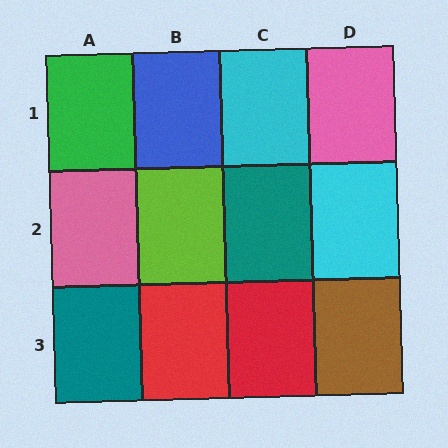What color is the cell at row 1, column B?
Blue.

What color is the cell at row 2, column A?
Pink.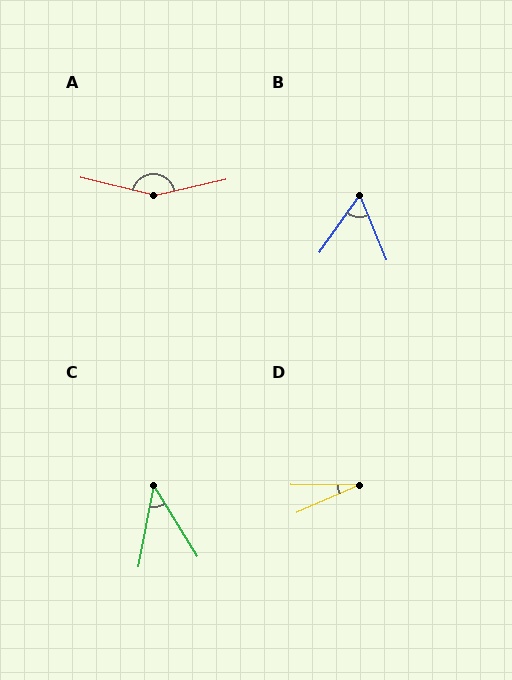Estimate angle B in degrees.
Approximately 58 degrees.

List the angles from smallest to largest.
D (24°), C (42°), B (58°), A (154°).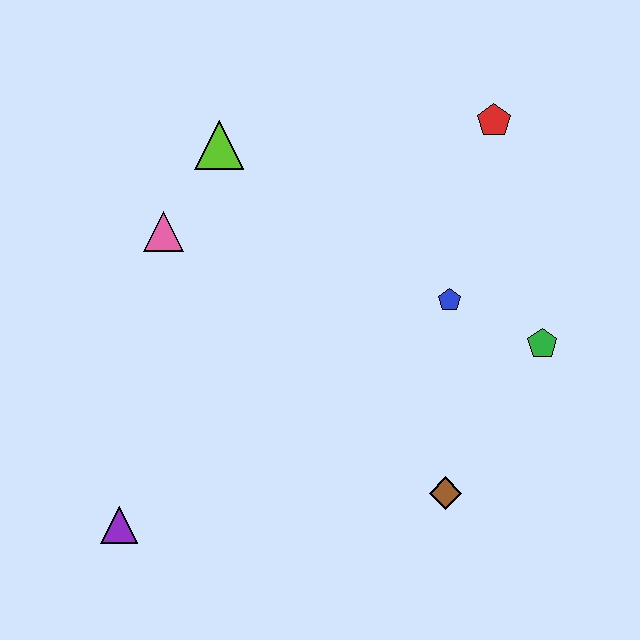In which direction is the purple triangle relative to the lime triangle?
The purple triangle is below the lime triangle.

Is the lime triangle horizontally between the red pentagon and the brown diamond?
No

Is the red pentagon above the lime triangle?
Yes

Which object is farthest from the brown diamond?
The lime triangle is farthest from the brown diamond.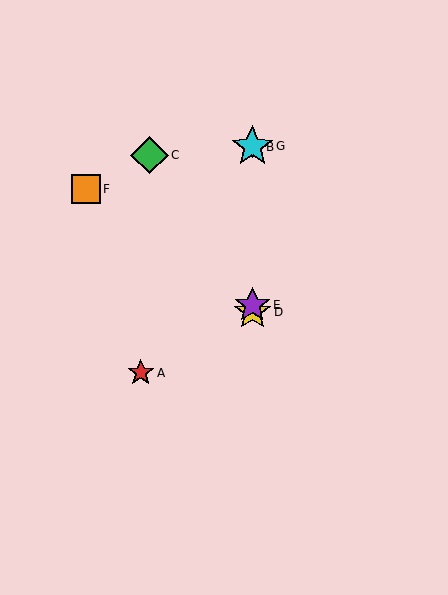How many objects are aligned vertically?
4 objects (B, D, E, G) are aligned vertically.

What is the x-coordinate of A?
Object A is at x≈141.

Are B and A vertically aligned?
No, B is at x≈252 and A is at x≈141.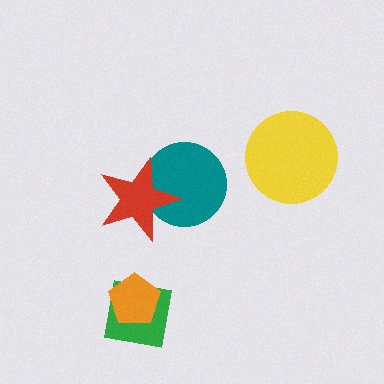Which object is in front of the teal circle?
The red star is in front of the teal circle.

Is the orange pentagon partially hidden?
No, no other shape covers it.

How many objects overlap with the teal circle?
1 object overlaps with the teal circle.